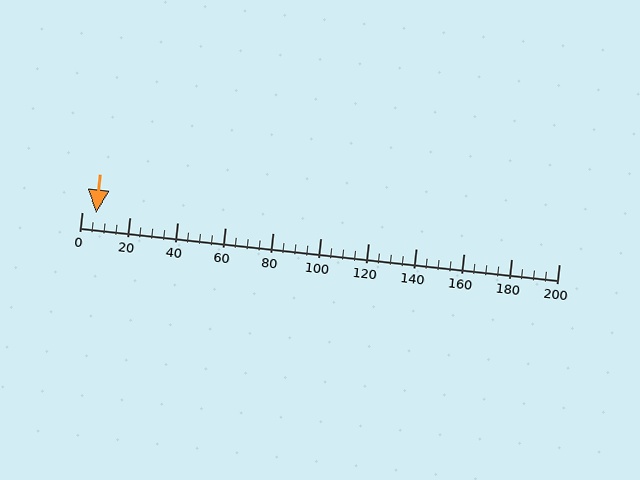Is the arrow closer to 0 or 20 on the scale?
The arrow is closer to 0.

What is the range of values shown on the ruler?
The ruler shows values from 0 to 200.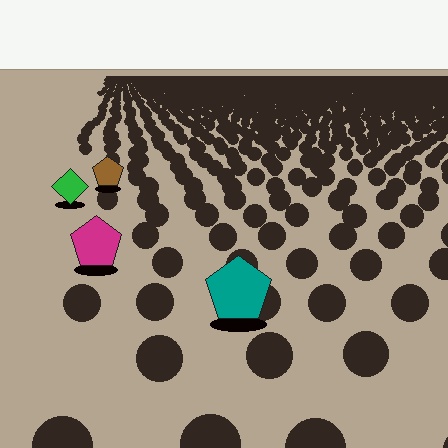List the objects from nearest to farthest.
From nearest to farthest: the teal pentagon, the magenta pentagon, the green diamond, the brown pentagon.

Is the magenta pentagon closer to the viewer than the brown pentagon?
Yes. The magenta pentagon is closer — you can tell from the texture gradient: the ground texture is coarser near it.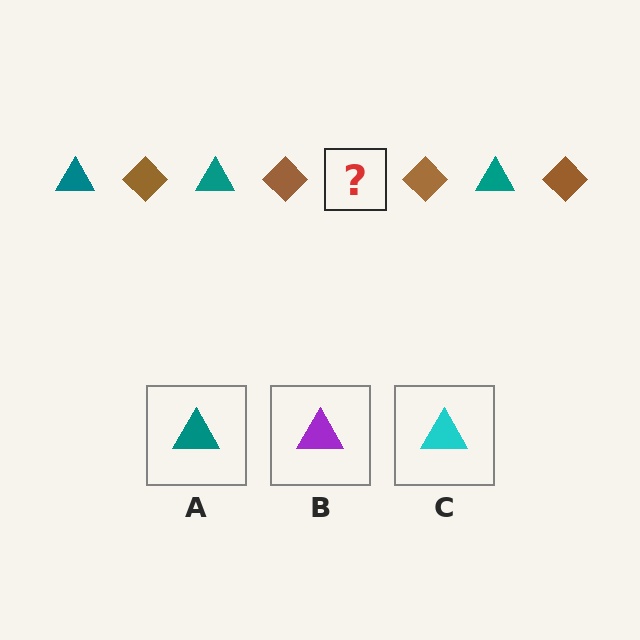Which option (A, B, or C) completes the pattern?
A.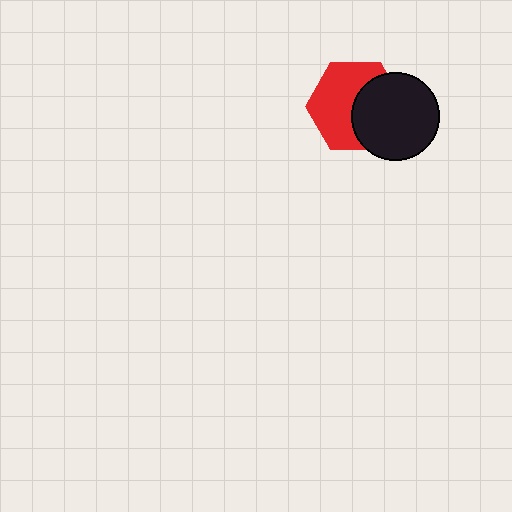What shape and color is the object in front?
The object in front is a black circle.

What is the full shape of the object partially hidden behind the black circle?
The partially hidden object is a red hexagon.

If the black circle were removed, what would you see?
You would see the complete red hexagon.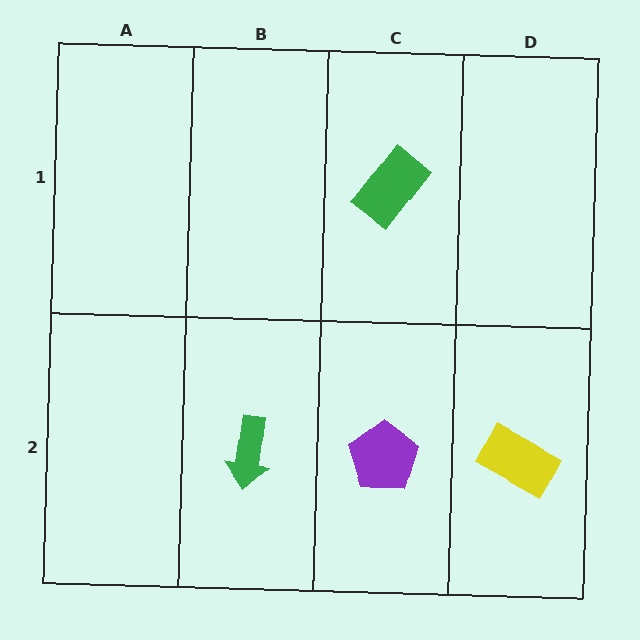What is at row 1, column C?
A green rectangle.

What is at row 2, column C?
A purple pentagon.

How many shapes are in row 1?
1 shape.